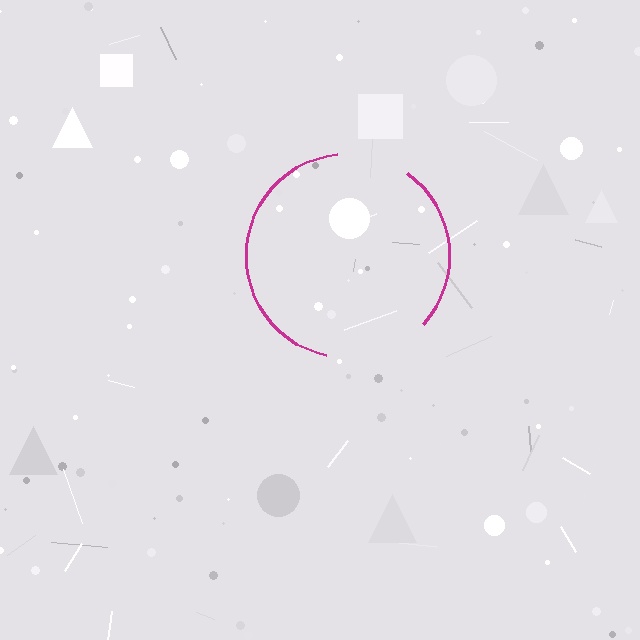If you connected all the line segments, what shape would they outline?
They would outline a circle.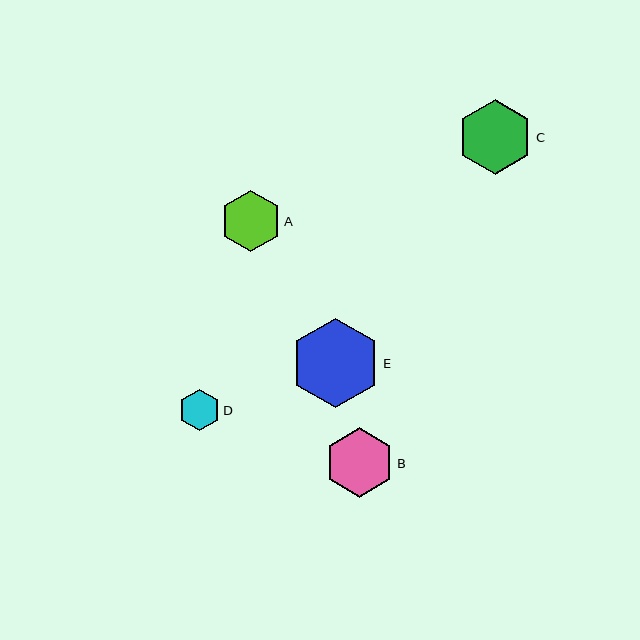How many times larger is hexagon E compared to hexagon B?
Hexagon E is approximately 1.3 times the size of hexagon B.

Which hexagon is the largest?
Hexagon E is the largest with a size of approximately 90 pixels.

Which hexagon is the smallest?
Hexagon D is the smallest with a size of approximately 41 pixels.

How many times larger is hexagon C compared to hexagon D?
Hexagon C is approximately 1.8 times the size of hexagon D.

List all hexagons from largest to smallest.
From largest to smallest: E, C, B, A, D.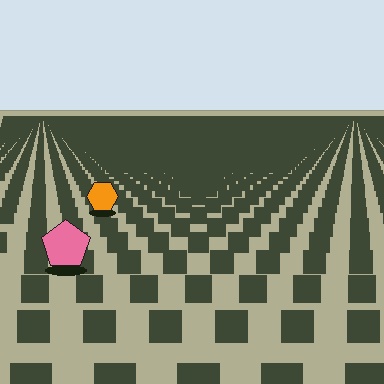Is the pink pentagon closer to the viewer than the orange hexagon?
Yes. The pink pentagon is closer — you can tell from the texture gradient: the ground texture is coarser near it.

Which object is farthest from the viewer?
The orange hexagon is farthest from the viewer. It appears smaller and the ground texture around it is denser.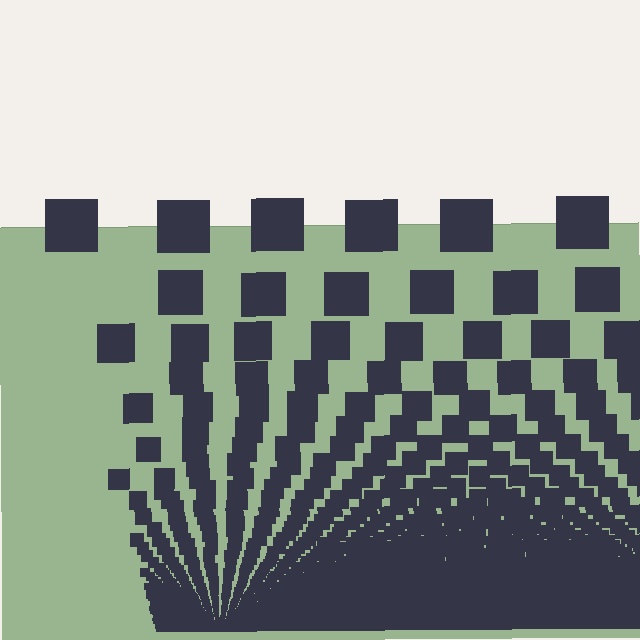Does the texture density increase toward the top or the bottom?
Density increases toward the bottom.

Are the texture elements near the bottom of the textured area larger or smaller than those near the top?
Smaller. The gradient is inverted — elements near the bottom are smaller and denser.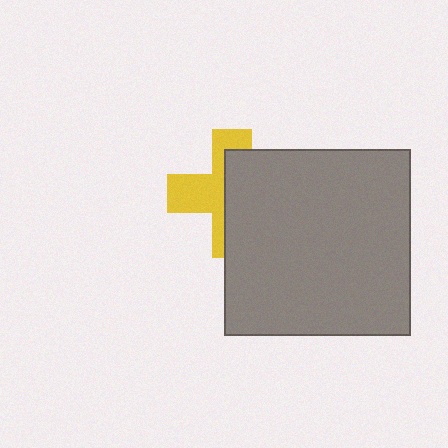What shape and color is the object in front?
The object in front is a gray square.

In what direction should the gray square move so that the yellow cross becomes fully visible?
The gray square should move right. That is the shortest direction to clear the overlap and leave the yellow cross fully visible.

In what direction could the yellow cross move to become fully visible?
The yellow cross could move left. That would shift it out from behind the gray square entirely.